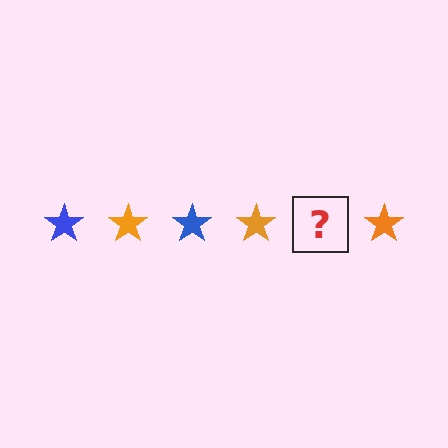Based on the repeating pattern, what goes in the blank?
The blank should be a blue star.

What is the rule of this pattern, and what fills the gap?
The rule is that the pattern cycles through blue, orange stars. The gap should be filled with a blue star.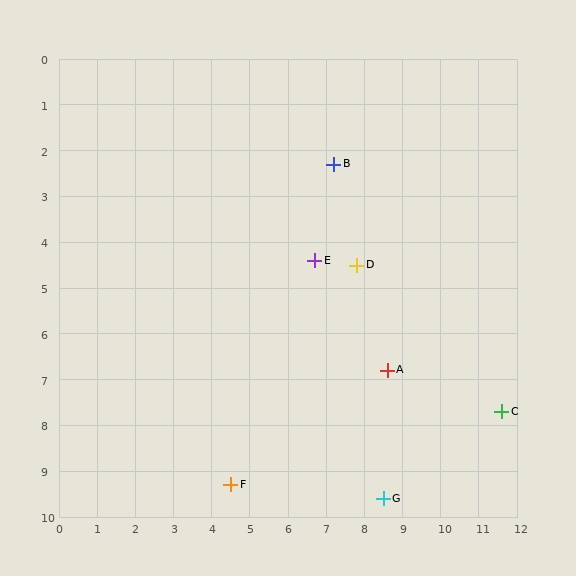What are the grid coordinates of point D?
Point D is at approximately (7.8, 4.5).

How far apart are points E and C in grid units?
Points E and C are about 5.9 grid units apart.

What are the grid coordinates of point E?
Point E is at approximately (6.7, 4.4).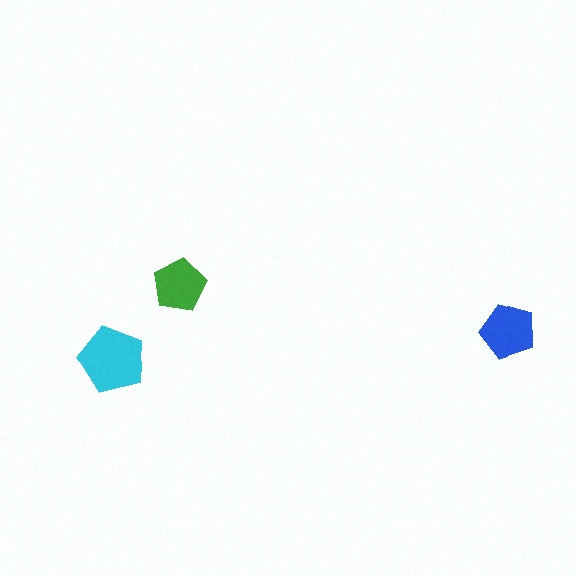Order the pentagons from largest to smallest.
the cyan one, the blue one, the green one.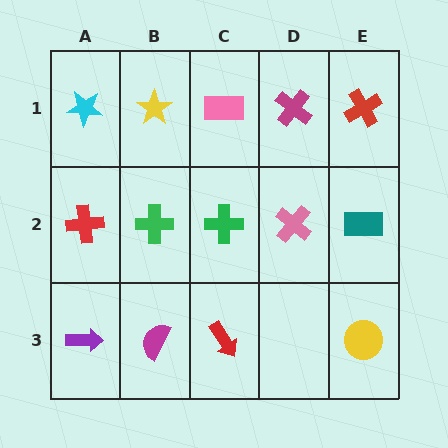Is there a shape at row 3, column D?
No, that cell is empty.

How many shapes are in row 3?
4 shapes.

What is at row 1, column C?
A pink rectangle.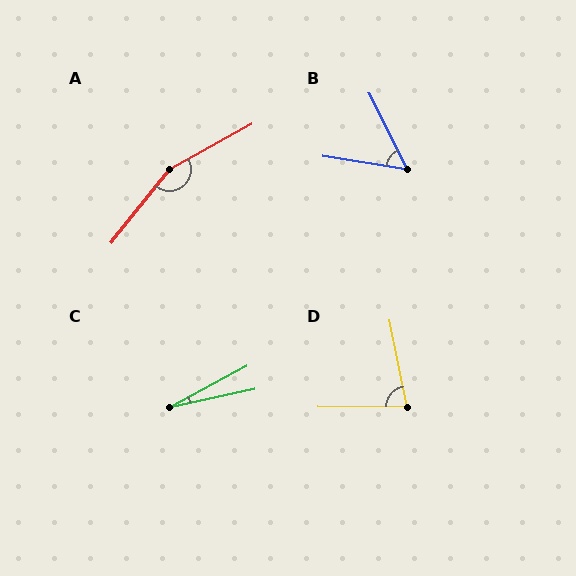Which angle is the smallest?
C, at approximately 16 degrees.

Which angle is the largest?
A, at approximately 157 degrees.